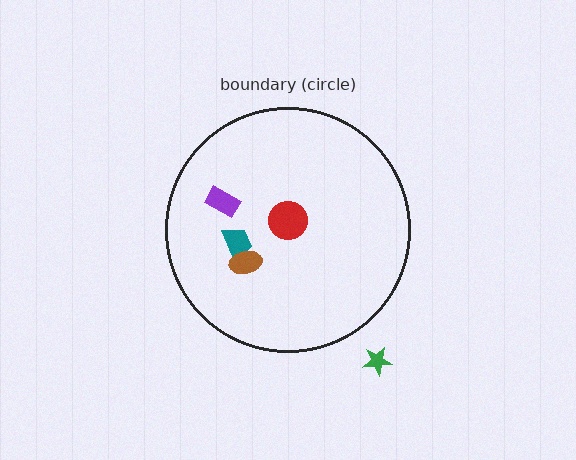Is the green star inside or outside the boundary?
Outside.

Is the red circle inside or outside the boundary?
Inside.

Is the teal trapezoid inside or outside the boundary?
Inside.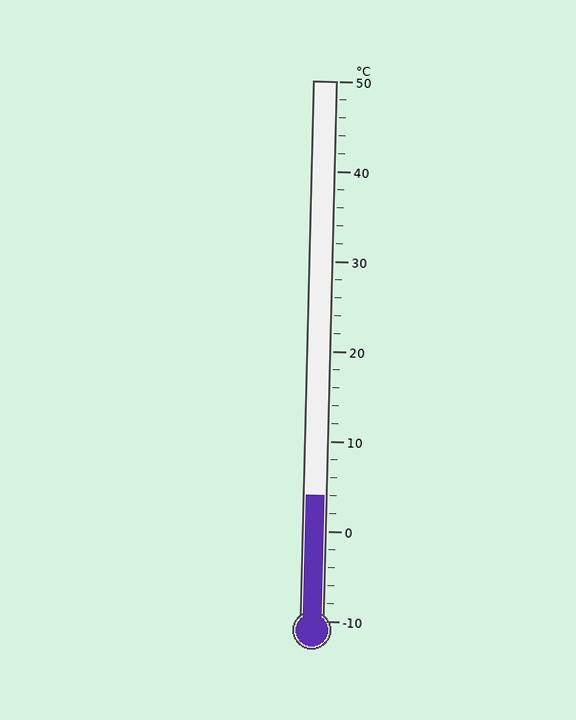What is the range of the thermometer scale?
The thermometer scale ranges from -10°C to 50°C.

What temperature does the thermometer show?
The thermometer shows approximately 4°C.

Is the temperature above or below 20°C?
The temperature is below 20°C.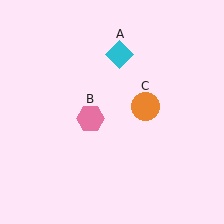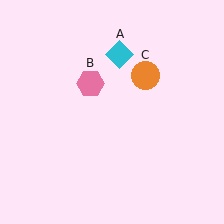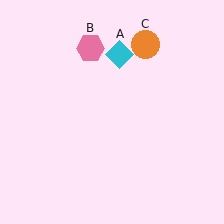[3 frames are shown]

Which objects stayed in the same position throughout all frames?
Cyan diamond (object A) remained stationary.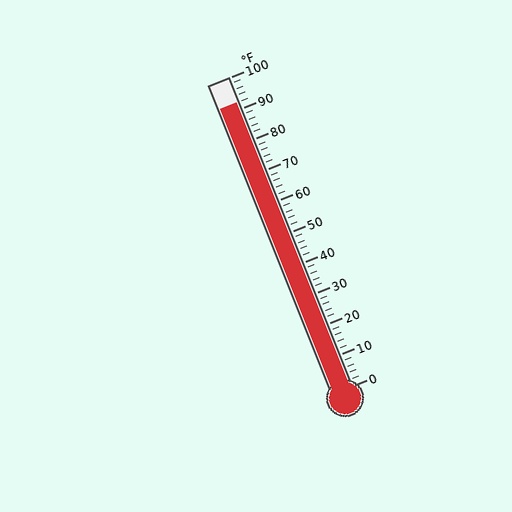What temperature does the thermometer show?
The thermometer shows approximately 92°F.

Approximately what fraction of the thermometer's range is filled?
The thermometer is filled to approximately 90% of its range.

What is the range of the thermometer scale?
The thermometer scale ranges from 0°F to 100°F.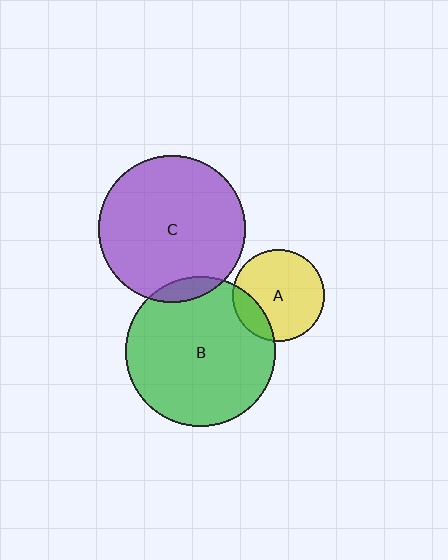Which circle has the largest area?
Circle B (green).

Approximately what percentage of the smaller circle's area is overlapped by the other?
Approximately 20%.